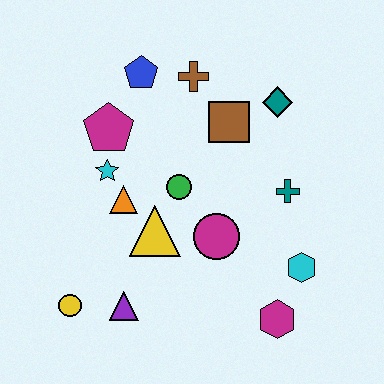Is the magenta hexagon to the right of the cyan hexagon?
No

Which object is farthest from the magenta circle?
The blue pentagon is farthest from the magenta circle.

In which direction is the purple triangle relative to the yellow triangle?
The purple triangle is below the yellow triangle.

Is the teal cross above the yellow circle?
Yes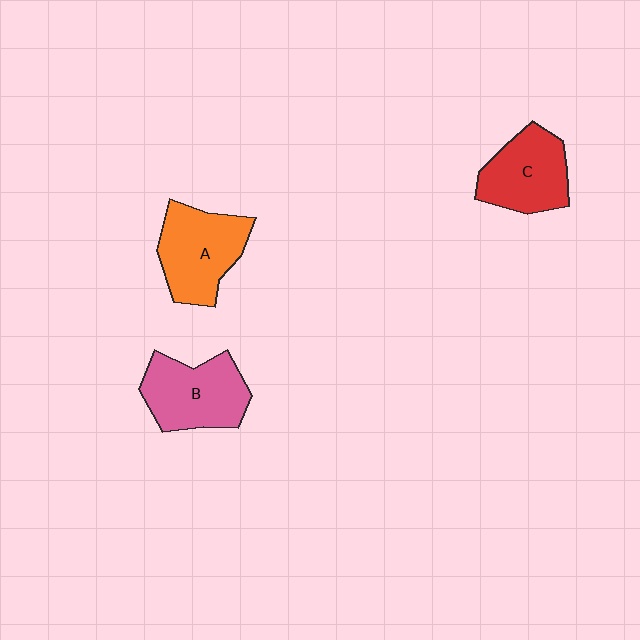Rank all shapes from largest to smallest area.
From largest to smallest: A (orange), B (pink), C (red).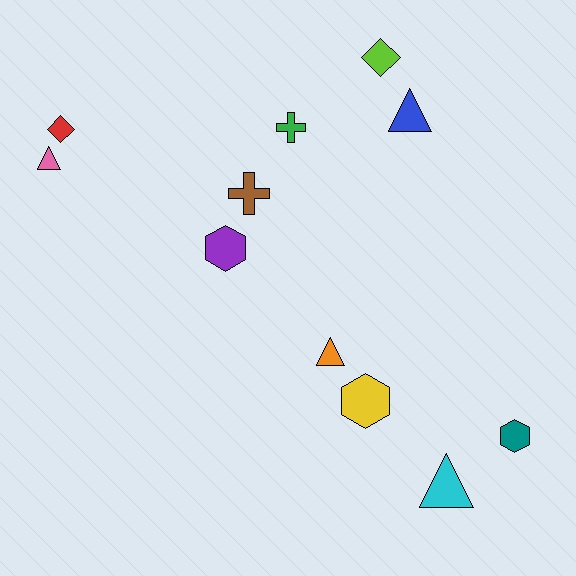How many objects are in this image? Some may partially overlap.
There are 11 objects.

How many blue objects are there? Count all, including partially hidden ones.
There is 1 blue object.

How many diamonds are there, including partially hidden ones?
There are 2 diamonds.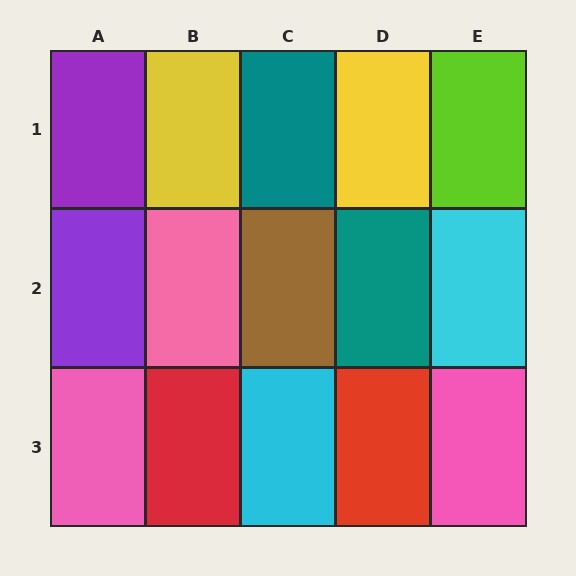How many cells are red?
2 cells are red.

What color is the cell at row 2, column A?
Purple.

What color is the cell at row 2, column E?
Cyan.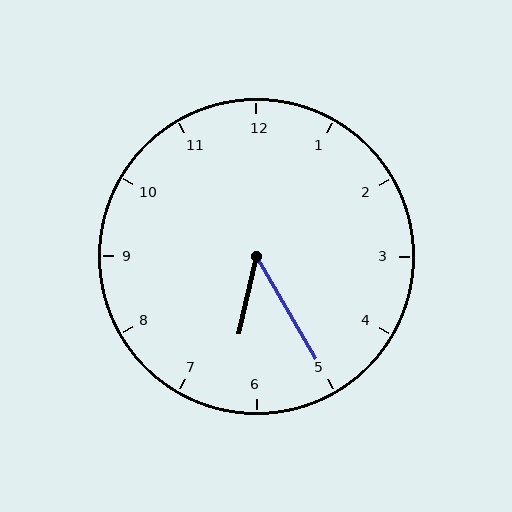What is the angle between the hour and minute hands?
Approximately 42 degrees.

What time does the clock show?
6:25.